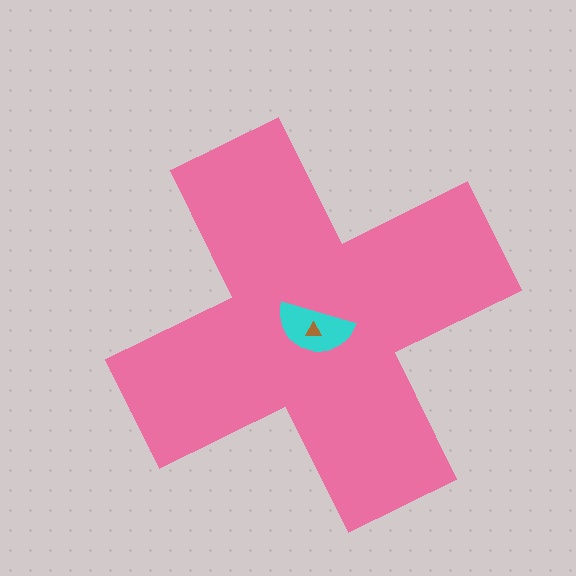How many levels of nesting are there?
3.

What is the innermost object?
The brown triangle.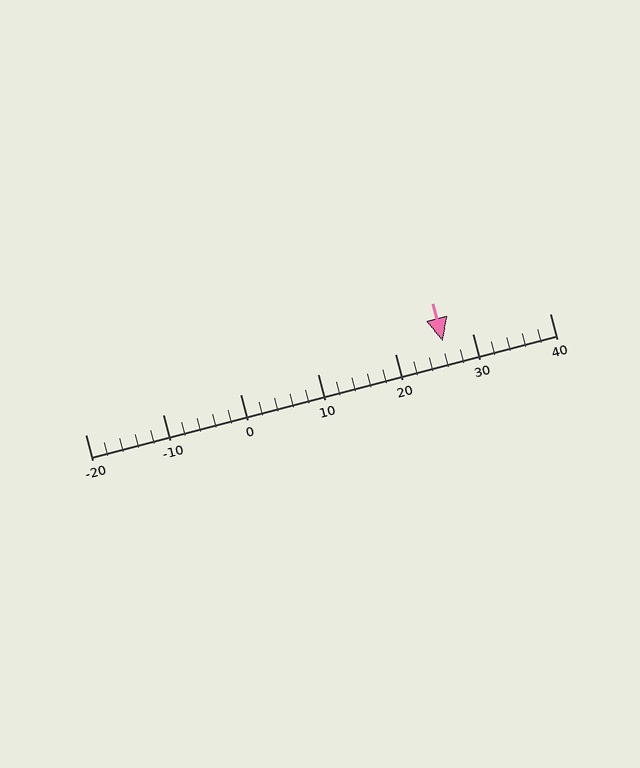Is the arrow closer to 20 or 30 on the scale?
The arrow is closer to 30.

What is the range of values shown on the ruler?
The ruler shows values from -20 to 40.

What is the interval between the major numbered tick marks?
The major tick marks are spaced 10 units apart.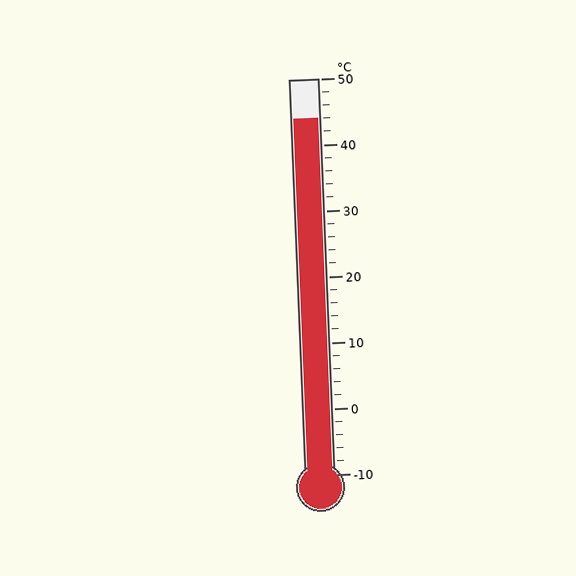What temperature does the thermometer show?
The thermometer shows approximately 44°C.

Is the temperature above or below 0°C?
The temperature is above 0°C.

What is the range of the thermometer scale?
The thermometer scale ranges from -10°C to 50°C.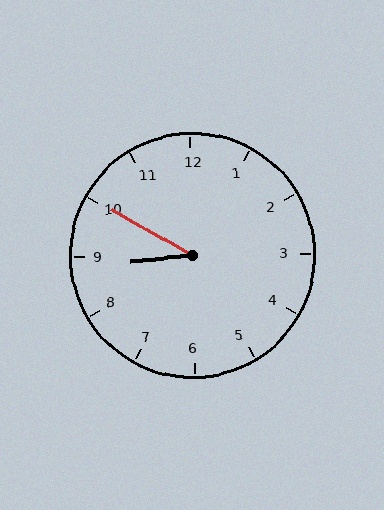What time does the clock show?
8:50.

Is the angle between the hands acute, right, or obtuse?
It is acute.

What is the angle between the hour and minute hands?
Approximately 35 degrees.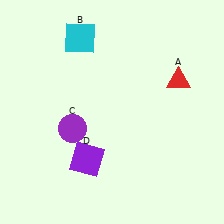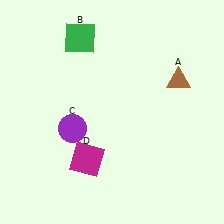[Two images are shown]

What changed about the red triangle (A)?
In Image 1, A is red. In Image 2, it changed to brown.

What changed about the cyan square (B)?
In Image 1, B is cyan. In Image 2, it changed to green.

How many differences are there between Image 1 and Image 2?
There are 3 differences between the two images.